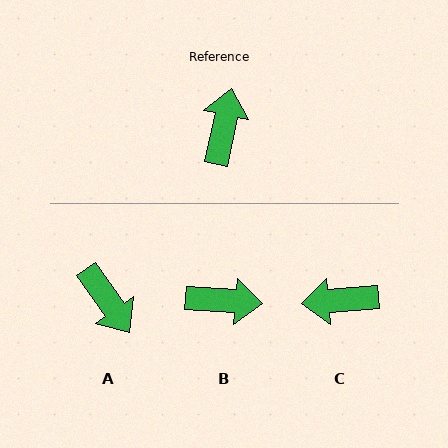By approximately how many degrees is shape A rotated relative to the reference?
Approximately 134 degrees clockwise.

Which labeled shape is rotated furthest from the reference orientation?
A, about 134 degrees away.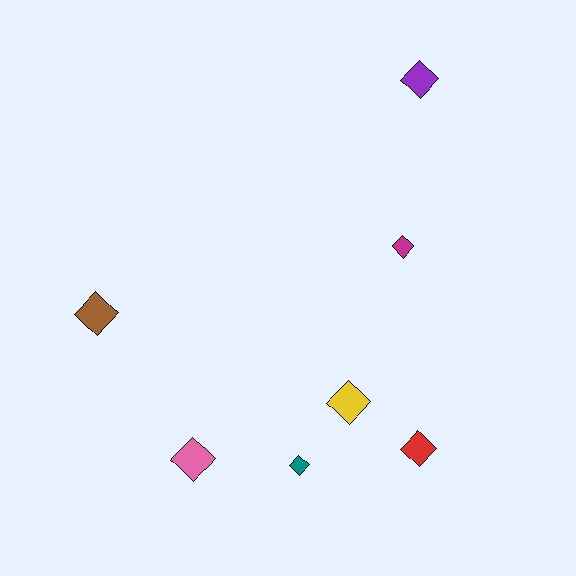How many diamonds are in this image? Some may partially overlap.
There are 7 diamonds.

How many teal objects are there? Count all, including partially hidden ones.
There is 1 teal object.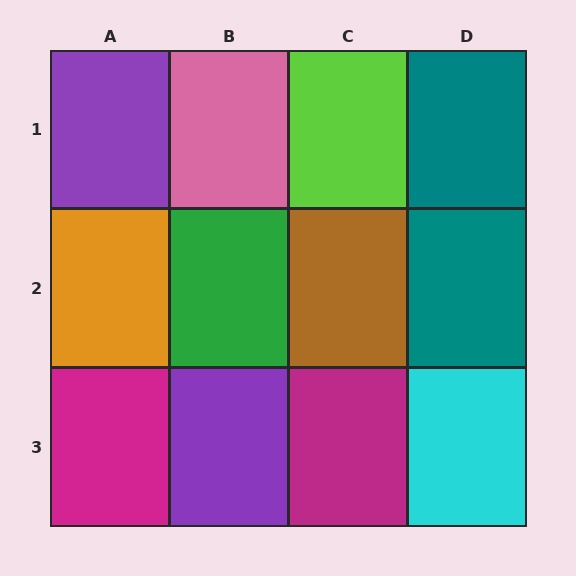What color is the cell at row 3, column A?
Magenta.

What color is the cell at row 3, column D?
Cyan.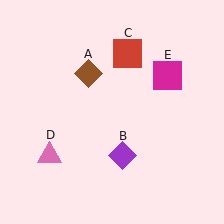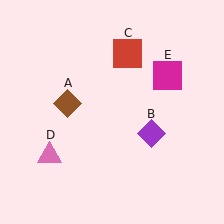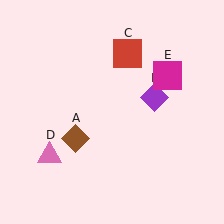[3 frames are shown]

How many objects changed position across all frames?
2 objects changed position: brown diamond (object A), purple diamond (object B).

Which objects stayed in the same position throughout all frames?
Red square (object C) and pink triangle (object D) and magenta square (object E) remained stationary.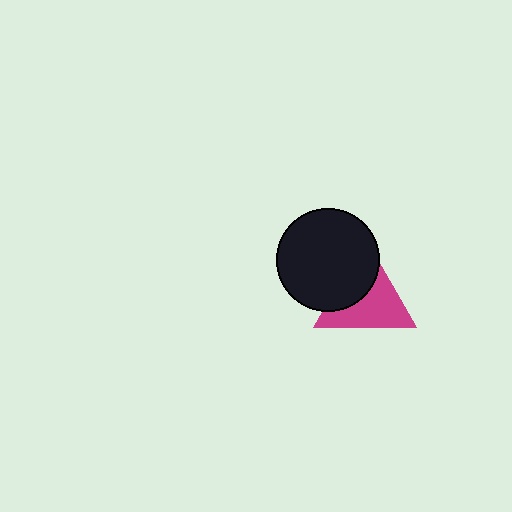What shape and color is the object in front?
The object in front is a black circle.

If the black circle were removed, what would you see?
You would see the complete magenta triangle.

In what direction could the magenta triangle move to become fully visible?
The magenta triangle could move toward the lower-right. That would shift it out from behind the black circle entirely.